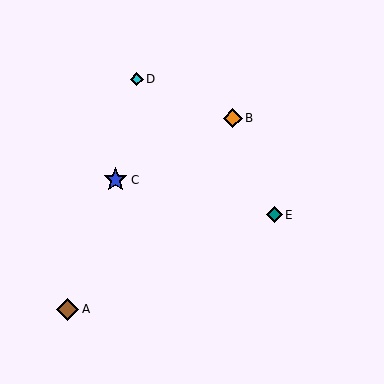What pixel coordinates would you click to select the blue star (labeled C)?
Click at (116, 180) to select the blue star C.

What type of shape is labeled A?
Shape A is a brown diamond.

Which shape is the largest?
The blue star (labeled C) is the largest.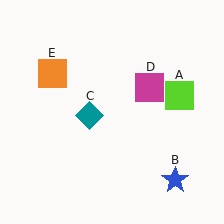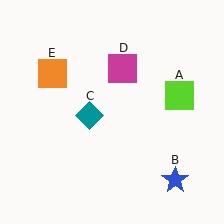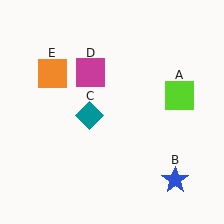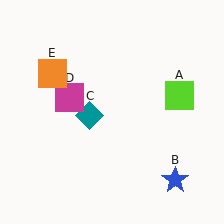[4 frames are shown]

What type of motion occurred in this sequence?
The magenta square (object D) rotated counterclockwise around the center of the scene.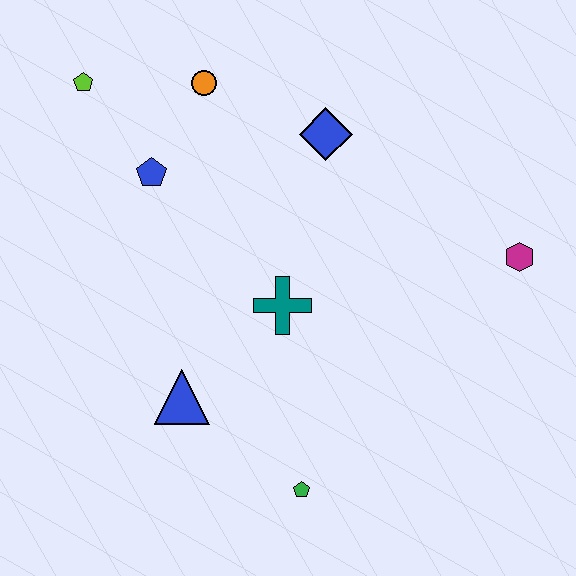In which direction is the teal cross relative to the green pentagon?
The teal cross is above the green pentagon.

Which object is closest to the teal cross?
The blue triangle is closest to the teal cross.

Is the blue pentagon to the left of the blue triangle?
Yes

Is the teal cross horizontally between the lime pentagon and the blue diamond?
Yes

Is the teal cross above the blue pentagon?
No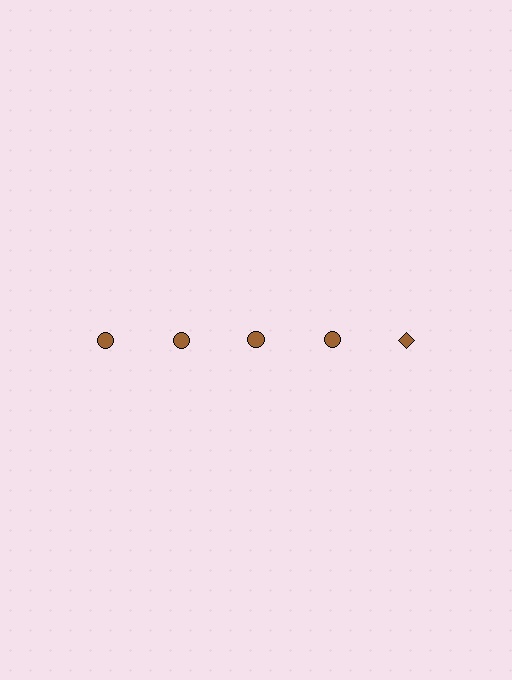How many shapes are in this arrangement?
There are 5 shapes arranged in a grid pattern.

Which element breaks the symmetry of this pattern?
The brown diamond in the top row, rightmost column breaks the symmetry. All other shapes are brown circles.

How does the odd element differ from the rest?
It has a different shape: diamond instead of circle.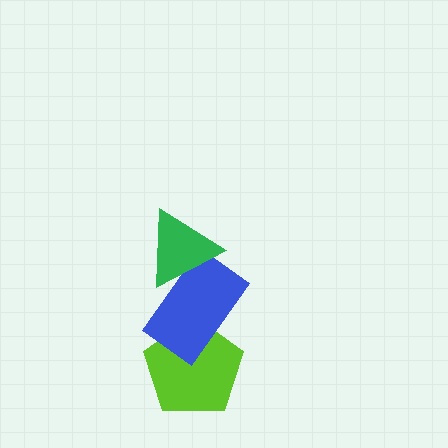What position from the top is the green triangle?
The green triangle is 1st from the top.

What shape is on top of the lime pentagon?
The blue rectangle is on top of the lime pentagon.